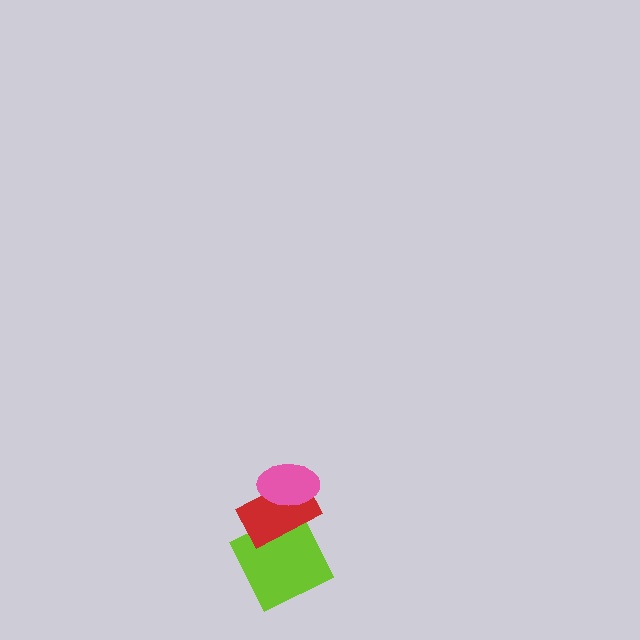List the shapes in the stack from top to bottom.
From top to bottom: the pink ellipse, the red rectangle, the lime square.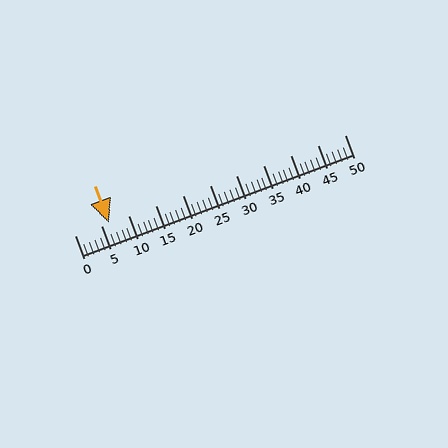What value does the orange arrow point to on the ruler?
The orange arrow points to approximately 6.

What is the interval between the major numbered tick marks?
The major tick marks are spaced 5 units apart.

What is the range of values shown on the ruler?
The ruler shows values from 0 to 50.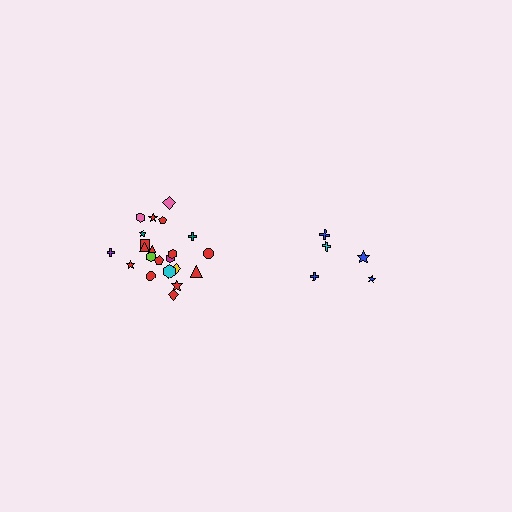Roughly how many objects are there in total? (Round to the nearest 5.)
Roughly 25 objects in total.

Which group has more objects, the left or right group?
The left group.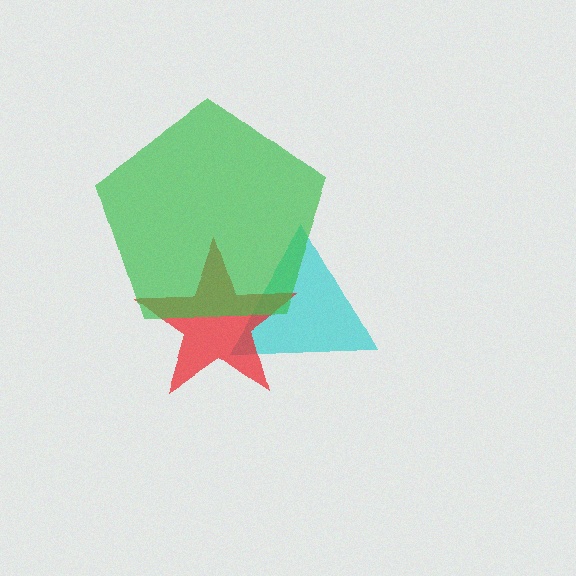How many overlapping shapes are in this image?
There are 3 overlapping shapes in the image.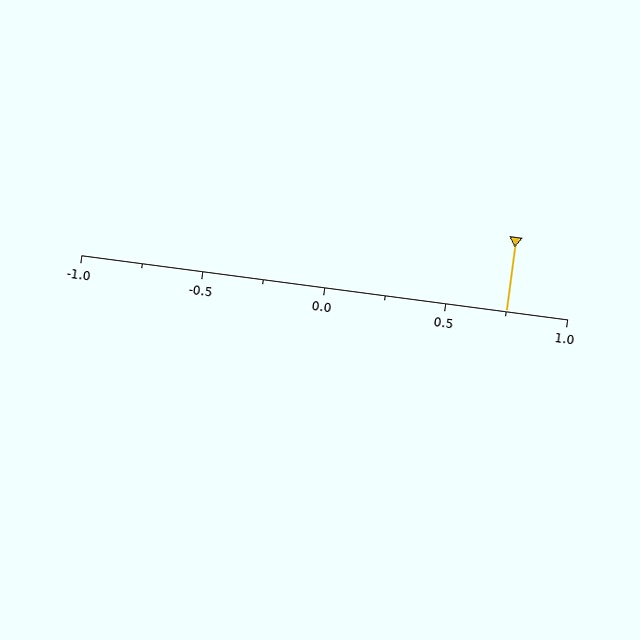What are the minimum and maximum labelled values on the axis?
The axis runs from -1.0 to 1.0.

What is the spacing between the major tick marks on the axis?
The major ticks are spaced 0.5 apart.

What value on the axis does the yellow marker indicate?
The marker indicates approximately 0.75.